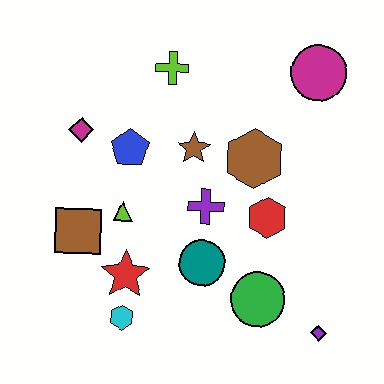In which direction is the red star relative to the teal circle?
The red star is to the left of the teal circle.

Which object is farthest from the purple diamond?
The magenta diamond is farthest from the purple diamond.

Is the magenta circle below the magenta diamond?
No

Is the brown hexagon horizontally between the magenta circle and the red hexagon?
No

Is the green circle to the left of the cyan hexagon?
No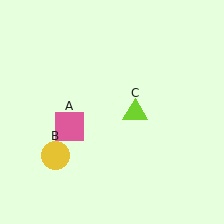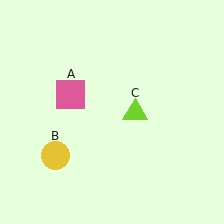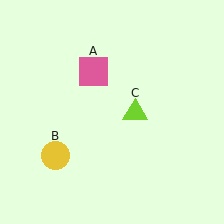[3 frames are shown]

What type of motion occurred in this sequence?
The pink square (object A) rotated clockwise around the center of the scene.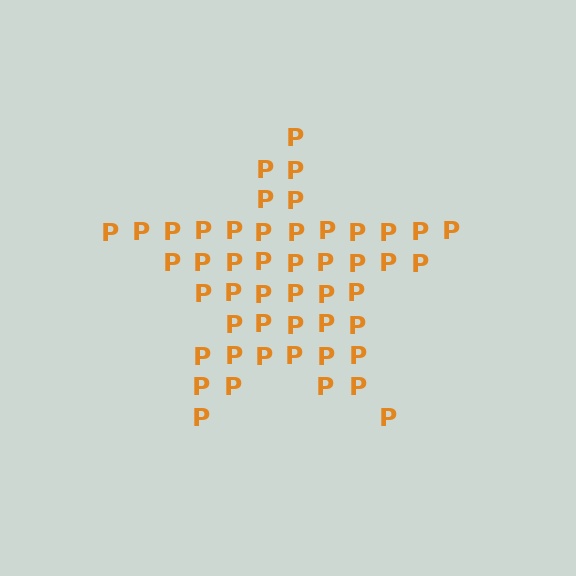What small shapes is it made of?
It is made of small letter P's.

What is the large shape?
The large shape is a star.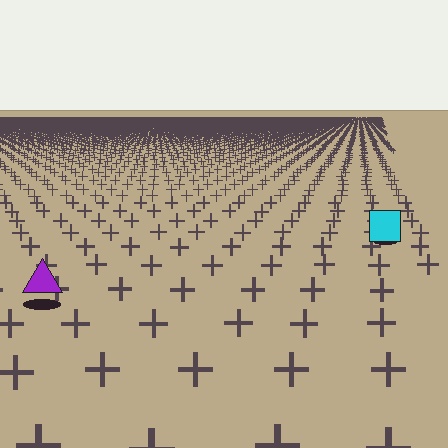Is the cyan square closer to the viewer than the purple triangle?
No. The purple triangle is closer — you can tell from the texture gradient: the ground texture is coarser near it.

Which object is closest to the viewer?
The purple triangle is closest. The texture marks near it are larger and more spread out.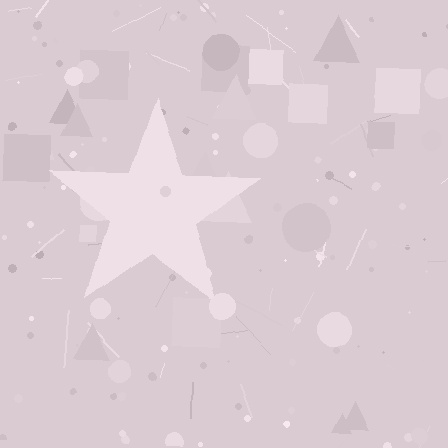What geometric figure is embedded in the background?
A star is embedded in the background.